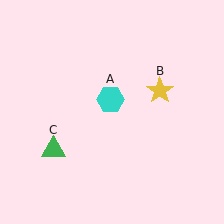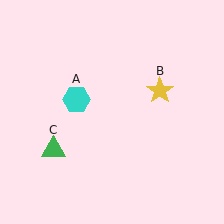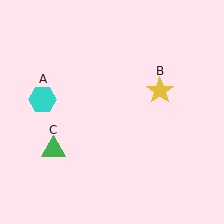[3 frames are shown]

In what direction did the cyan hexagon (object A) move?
The cyan hexagon (object A) moved left.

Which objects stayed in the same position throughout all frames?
Yellow star (object B) and green triangle (object C) remained stationary.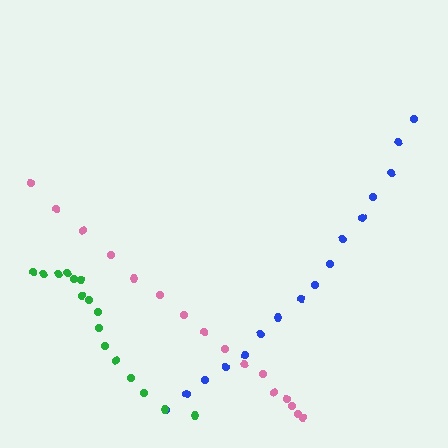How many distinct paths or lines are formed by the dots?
There are 3 distinct paths.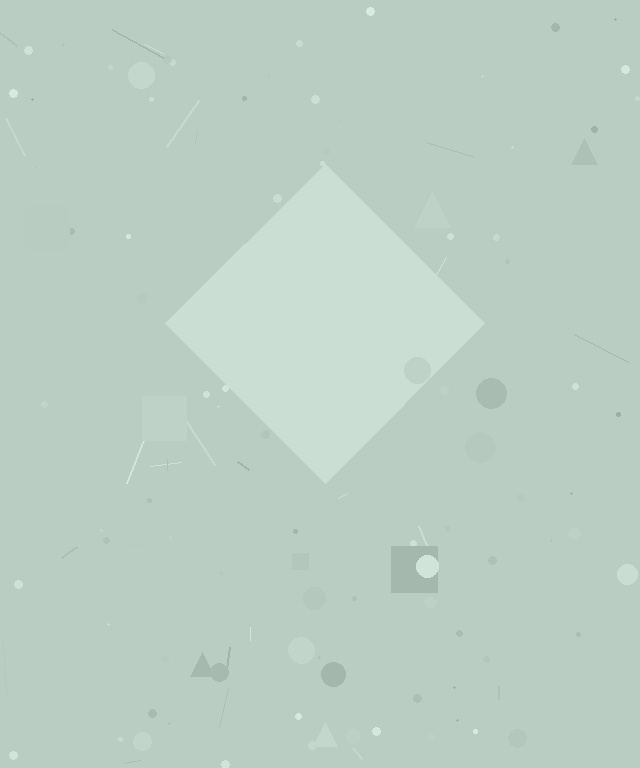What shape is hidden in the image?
A diamond is hidden in the image.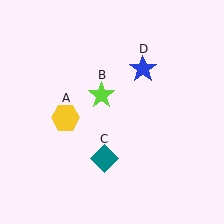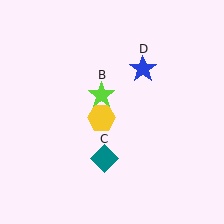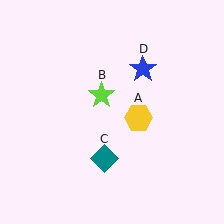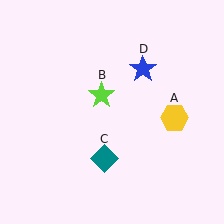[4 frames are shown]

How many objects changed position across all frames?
1 object changed position: yellow hexagon (object A).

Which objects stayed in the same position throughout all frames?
Lime star (object B) and teal diamond (object C) and blue star (object D) remained stationary.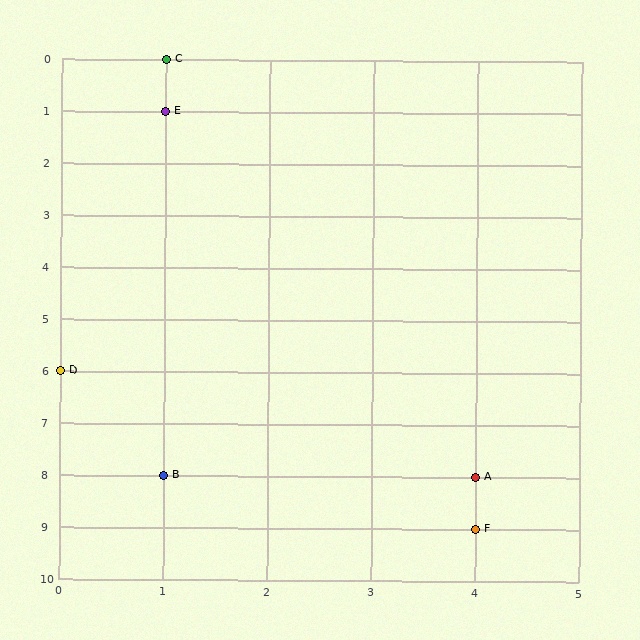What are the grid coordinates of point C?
Point C is at grid coordinates (1, 0).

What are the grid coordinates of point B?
Point B is at grid coordinates (1, 8).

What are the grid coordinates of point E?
Point E is at grid coordinates (1, 1).